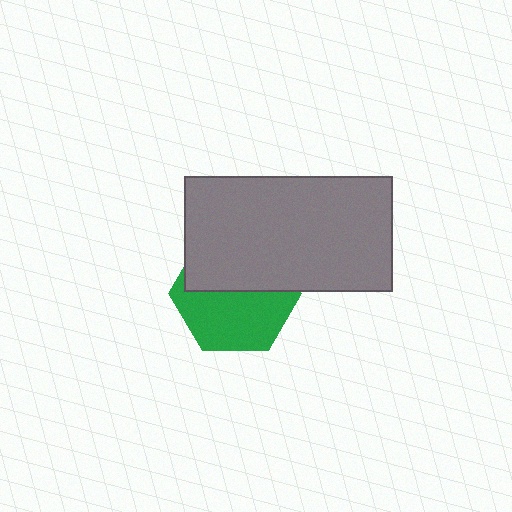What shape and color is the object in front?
The object in front is a gray rectangle.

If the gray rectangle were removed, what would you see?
You would see the complete green hexagon.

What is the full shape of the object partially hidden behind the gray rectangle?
The partially hidden object is a green hexagon.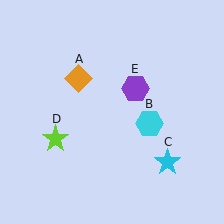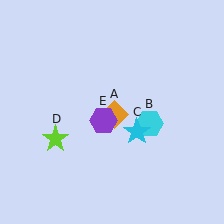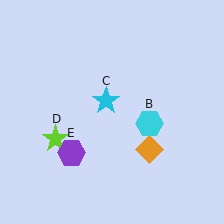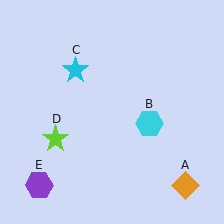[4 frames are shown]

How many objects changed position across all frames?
3 objects changed position: orange diamond (object A), cyan star (object C), purple hexagon (object E).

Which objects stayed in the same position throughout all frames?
Cyan hexagon (object B) and lime star (object D) remained stationary.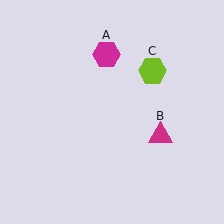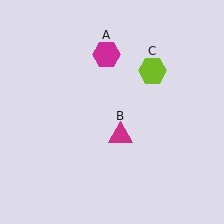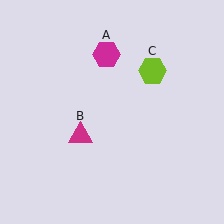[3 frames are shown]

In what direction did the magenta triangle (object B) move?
The magenta triangle (object B) moved left.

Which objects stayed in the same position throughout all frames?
Magenta hexagon (object A) and lime hexagon (object C) remained stationary.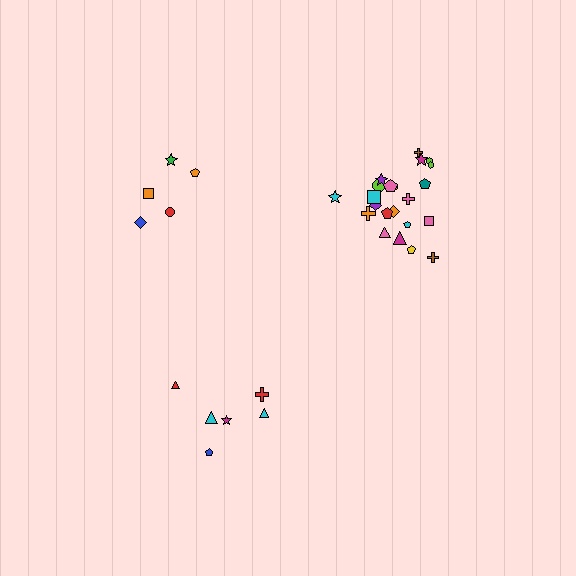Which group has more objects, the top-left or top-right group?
The top-right group.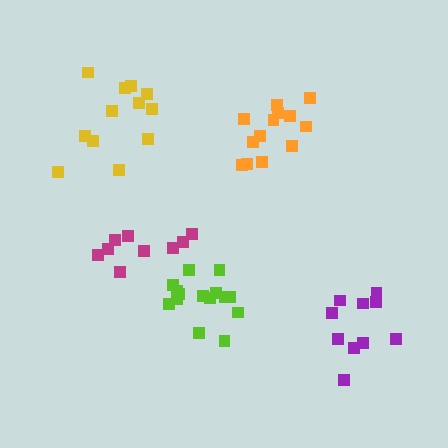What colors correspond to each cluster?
The clusters are colored: orange, lime, magenta, purple, yellow.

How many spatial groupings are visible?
There are 5 spatial groupings.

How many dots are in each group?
Group 1: 13 dots, Group 2: 15 dots, Group 3: 9 dots, Group 4: 10 dots, Group 5: 12 dots (59 total).